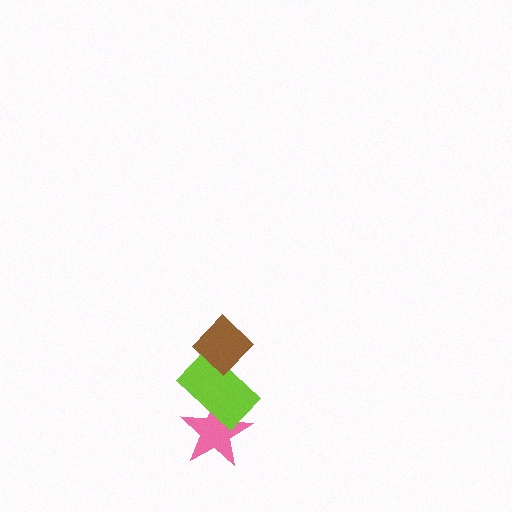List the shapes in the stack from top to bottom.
From top to bottom: the brown diamond, the lime rectangle, the pink star.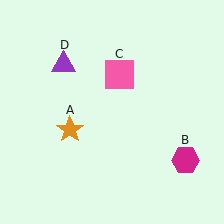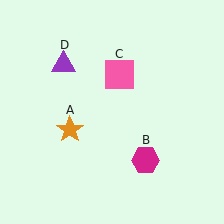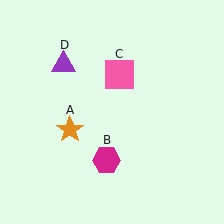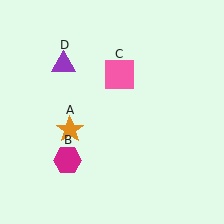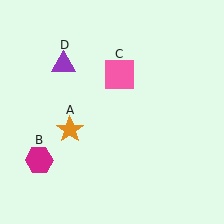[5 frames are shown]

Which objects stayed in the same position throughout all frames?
Orange star (object A) and pink square (object C) and purple triangle (object D) remained stationary.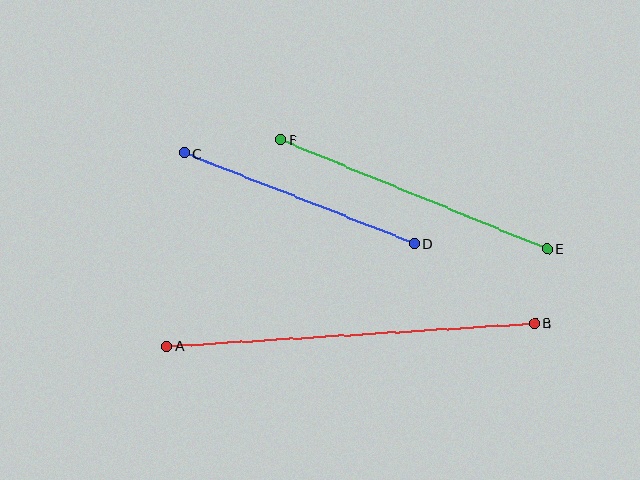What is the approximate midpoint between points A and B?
The midpoint is at approximately (351, 335) pixels.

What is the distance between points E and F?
The distance is approximately 288 pixels.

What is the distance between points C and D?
The distance is approximately 247 pixels.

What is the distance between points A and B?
The distance is approximately 369 pixels.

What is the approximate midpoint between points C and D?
The midpoint is at approximately (299, 198) pixels.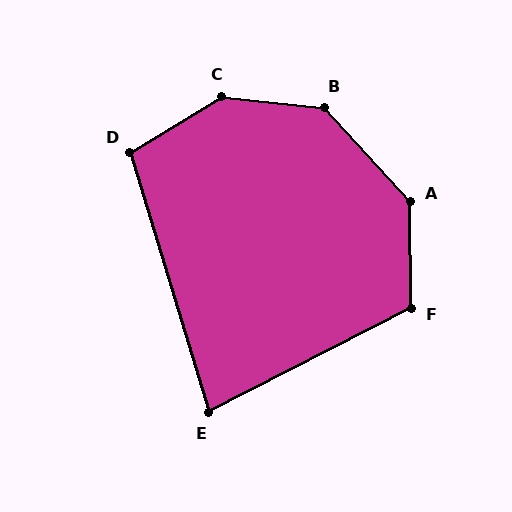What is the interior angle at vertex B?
Approximately 139 degrees (obtuse).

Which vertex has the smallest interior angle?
E, at approximately 80 degrees.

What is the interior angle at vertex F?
Approximately 117 degrees (obtuse).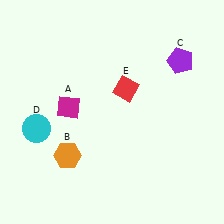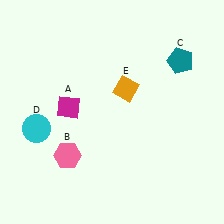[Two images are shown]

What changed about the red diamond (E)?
In Image 1, E is red. In Image 2, it changed to orange.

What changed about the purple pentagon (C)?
In Image 1, C is purple. In Image 2, it changed to teal.